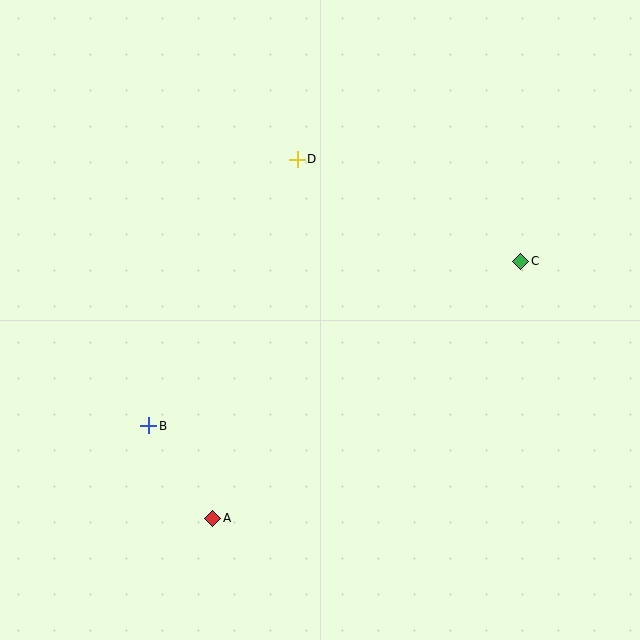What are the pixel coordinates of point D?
Point D is at (297, 159).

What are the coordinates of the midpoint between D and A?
The midpoint between D and A is at (255, 339).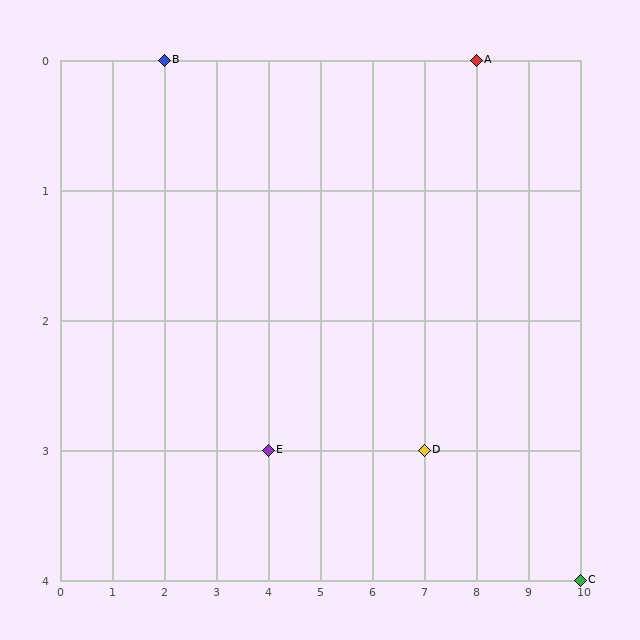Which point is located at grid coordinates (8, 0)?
Point A is at (8, 0).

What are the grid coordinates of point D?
Point D is at grid coordinates (7, 3).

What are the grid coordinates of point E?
Point E is at grid coordinates (4, 3).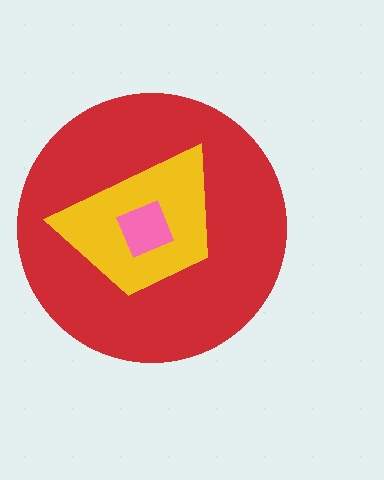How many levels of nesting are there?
3.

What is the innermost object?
The pink square.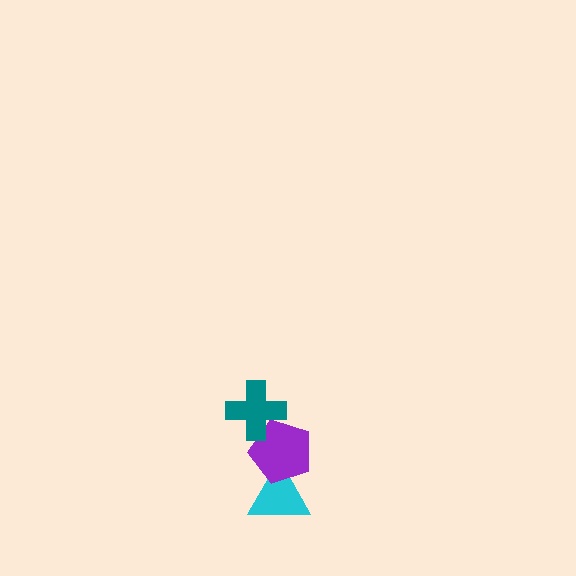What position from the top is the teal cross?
The teal cross is 1st from the top.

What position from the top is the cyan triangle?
The cyan triangle is 3rd from the top.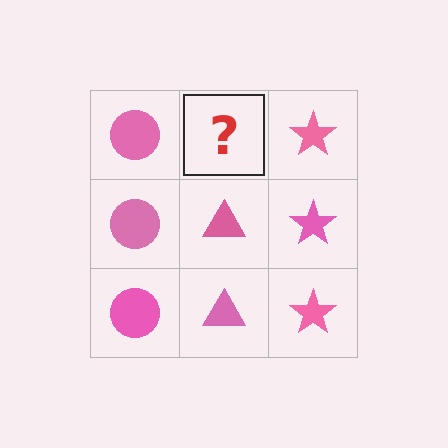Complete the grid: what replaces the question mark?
The question mark should be replaced with a pink triangle.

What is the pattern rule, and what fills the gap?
The rule is that each column has a consistent shape. The gap should be filled with a pink triangle.